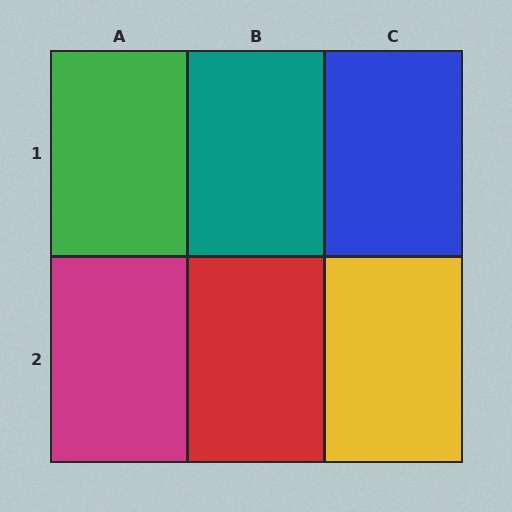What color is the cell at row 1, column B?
Teal.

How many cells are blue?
1 cell is blue.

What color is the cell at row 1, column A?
Green.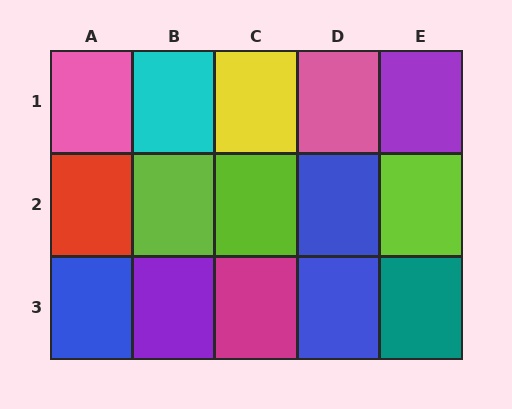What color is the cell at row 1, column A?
Pink.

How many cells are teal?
1 cell is teal.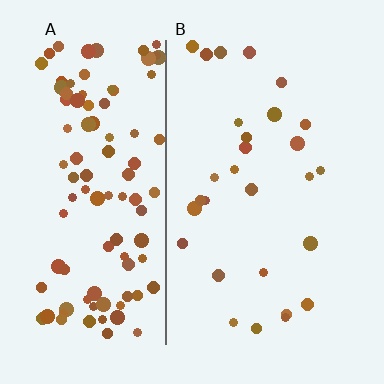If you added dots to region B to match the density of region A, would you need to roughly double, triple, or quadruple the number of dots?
Approximately quadruple.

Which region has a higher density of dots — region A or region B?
A (the left).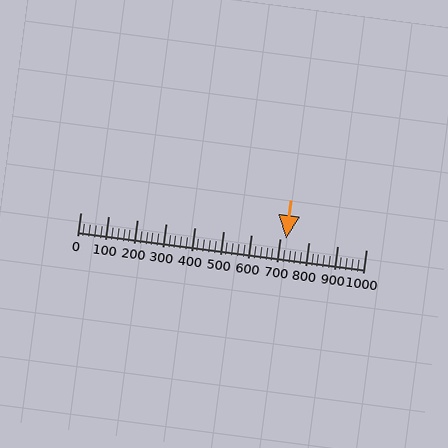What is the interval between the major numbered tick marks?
The major tick marks are spaced 100 units apart.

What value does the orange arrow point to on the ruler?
The orange arrow points to approximately 720.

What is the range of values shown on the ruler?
The ruler shows values from 0 to 1000.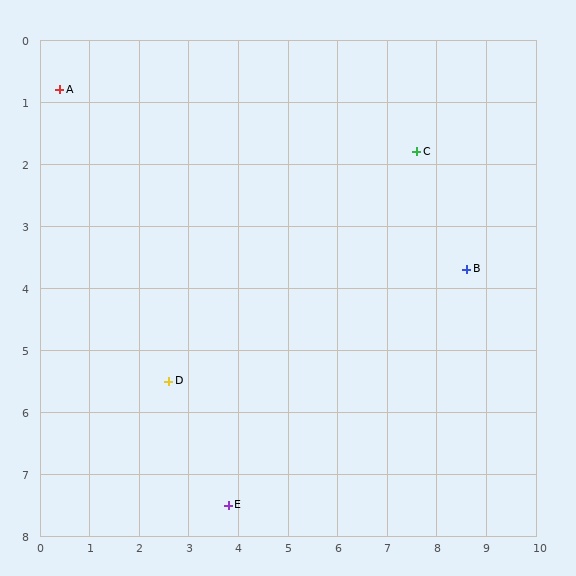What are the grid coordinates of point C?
Point C is at approximately (7.6, 1.8).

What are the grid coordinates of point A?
Point A is at approximately (0.4, 0.8).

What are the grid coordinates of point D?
Point D is at approximately (2.6, 5.5).